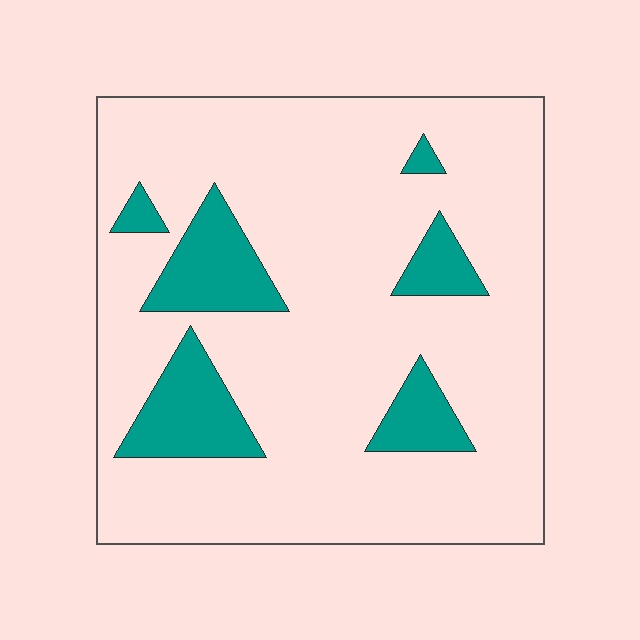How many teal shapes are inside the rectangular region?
6.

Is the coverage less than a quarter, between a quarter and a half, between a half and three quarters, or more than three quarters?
Less than a quarter.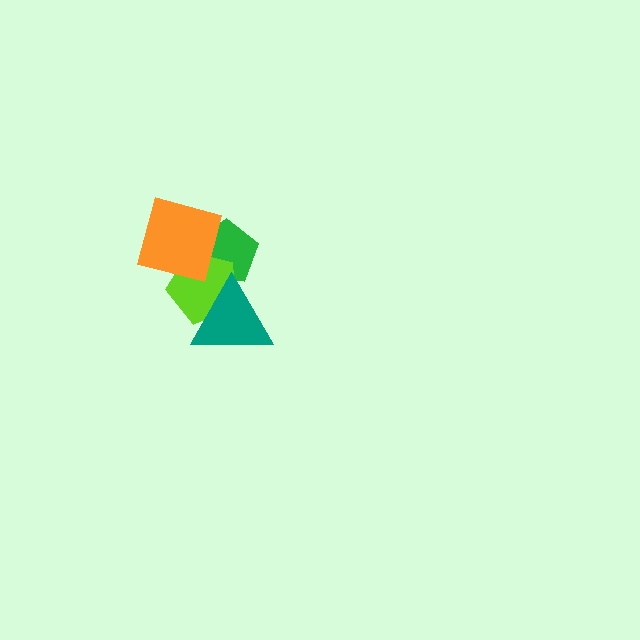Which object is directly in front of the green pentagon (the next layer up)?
The lime pentagon is directly in front of the green pentagon.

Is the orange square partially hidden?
No, no other shape covers it.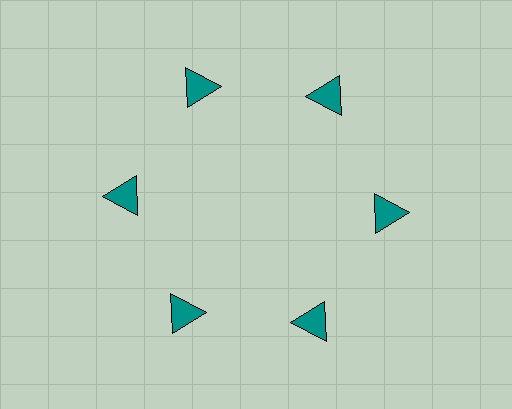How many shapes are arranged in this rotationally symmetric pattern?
There are 6 shapes, arranged in 6 groups of 1.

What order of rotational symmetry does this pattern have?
This pattern has 6-fold rotational symmetry.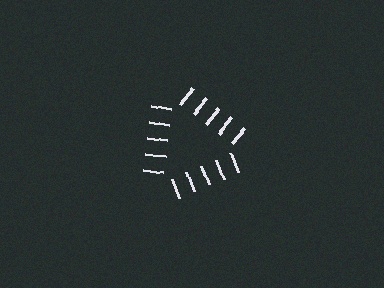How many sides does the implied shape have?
3 sides — the line-ends trace a triangle.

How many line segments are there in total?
15 — 5 along each of the 3 edges.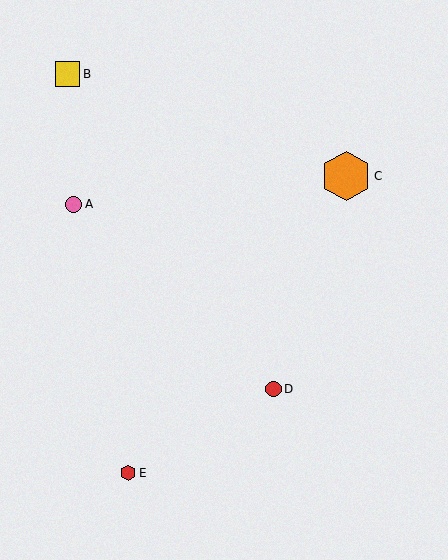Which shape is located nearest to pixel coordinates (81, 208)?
The pink circle (labeled A) at (74, 204) is nearest to that location.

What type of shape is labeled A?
Shape A is a pink circle.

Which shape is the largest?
The orange hexagon (labeled C) is the largest.